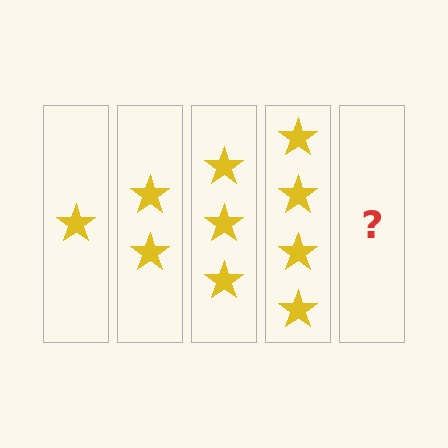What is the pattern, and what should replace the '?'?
The pattern is that each step adds one more star. The '?' should be 5 stars.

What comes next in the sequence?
The next element should be 5 stars.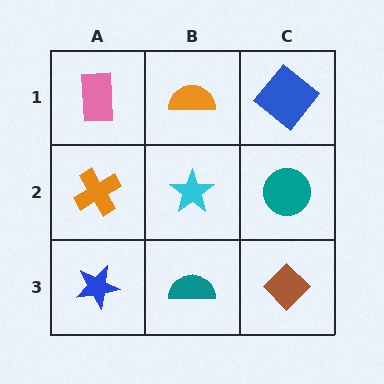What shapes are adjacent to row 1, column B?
A cyan star (row 2, column B), a pink rectangle (row 1, column A), a blue diamond (row 1, column C).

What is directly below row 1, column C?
A teal circle.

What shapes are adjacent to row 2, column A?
A pink rectangle (row 1, column A), a blue star (row 3, column A), a cyan star (row 2, column B).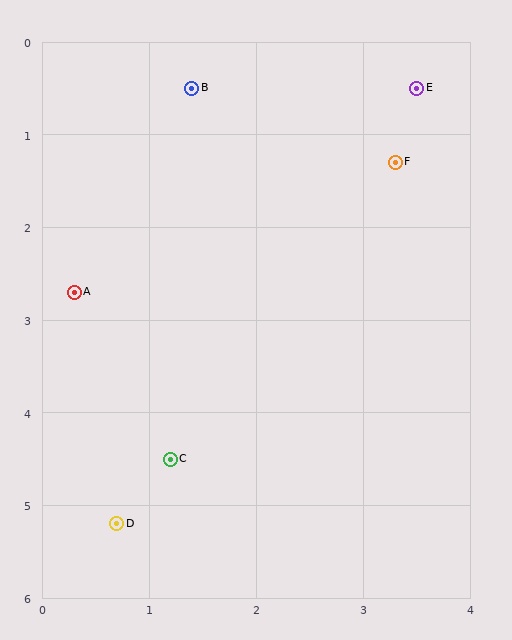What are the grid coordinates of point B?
Point B is at approximately (1.4, 0.5).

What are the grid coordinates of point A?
Point A is at approximately (0.3, 2.7).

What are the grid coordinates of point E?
Point E is at approximately (3.5, 0.5).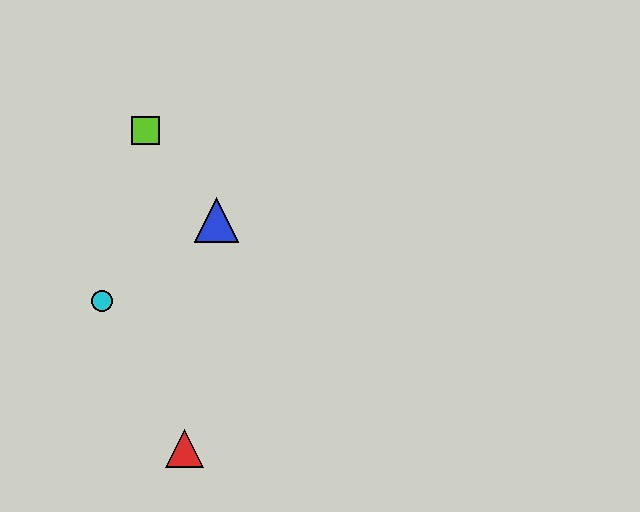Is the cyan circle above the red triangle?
Yes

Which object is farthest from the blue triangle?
The red triangle is farthest from the blue triangle.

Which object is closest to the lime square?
The blue triangle is closest to the lime square.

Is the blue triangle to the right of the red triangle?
Yes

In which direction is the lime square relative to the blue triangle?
The lime square is above the blue triangle.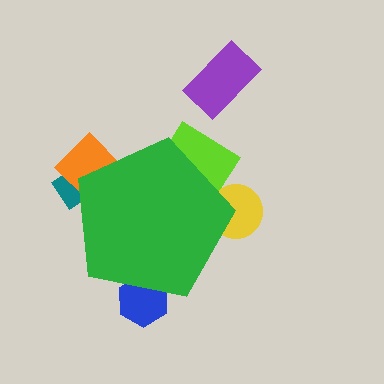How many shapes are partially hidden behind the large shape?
5 shapes are partially hidden.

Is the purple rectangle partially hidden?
No, the purple rectangle is fully visible.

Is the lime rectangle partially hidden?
Yes, the lime rectangle is partially hidden behind the green pentagon.